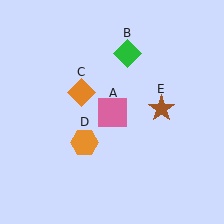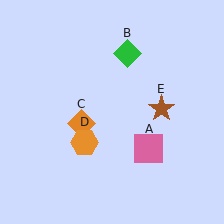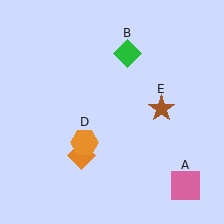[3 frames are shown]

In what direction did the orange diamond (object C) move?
The orange diamond (object C) moved down.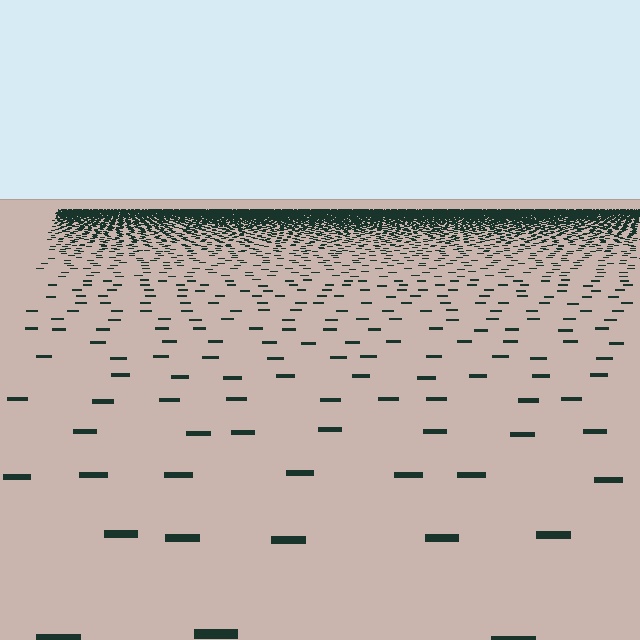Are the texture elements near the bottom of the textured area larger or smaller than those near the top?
Larger. Near the bottom, elements are closer to the viewer and appear at a bigger on-screen size.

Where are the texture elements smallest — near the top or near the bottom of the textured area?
Near the top.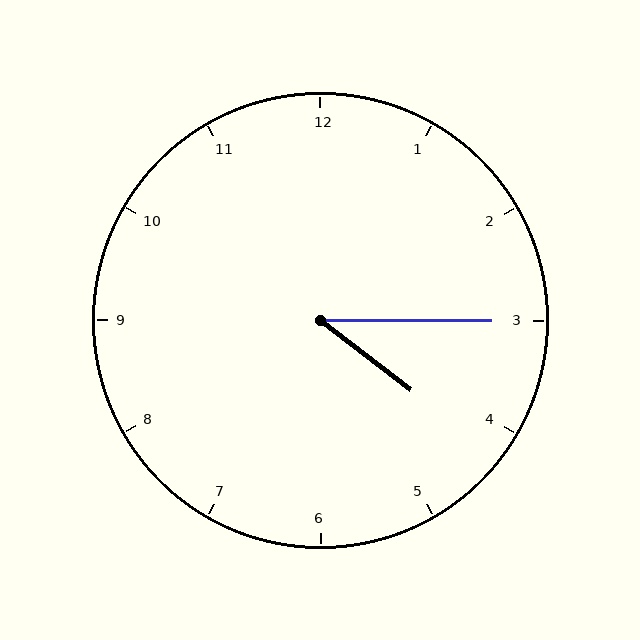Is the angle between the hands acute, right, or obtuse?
It is acute.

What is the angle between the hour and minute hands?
Approximately 38 degrees.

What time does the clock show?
4:15.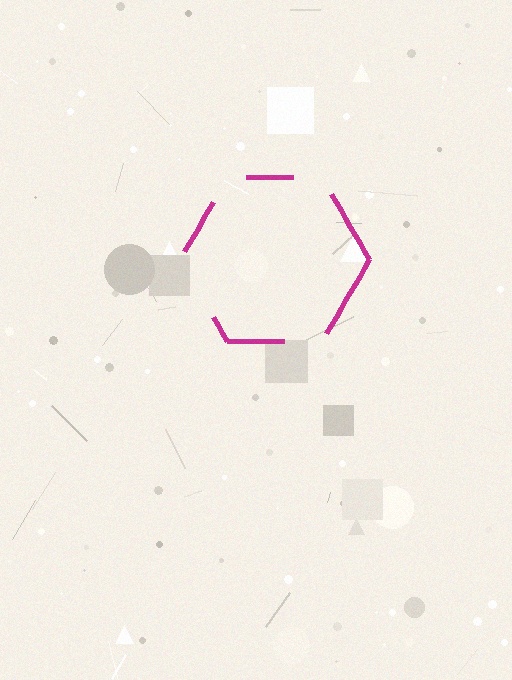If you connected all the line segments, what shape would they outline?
They would outline a hexagon.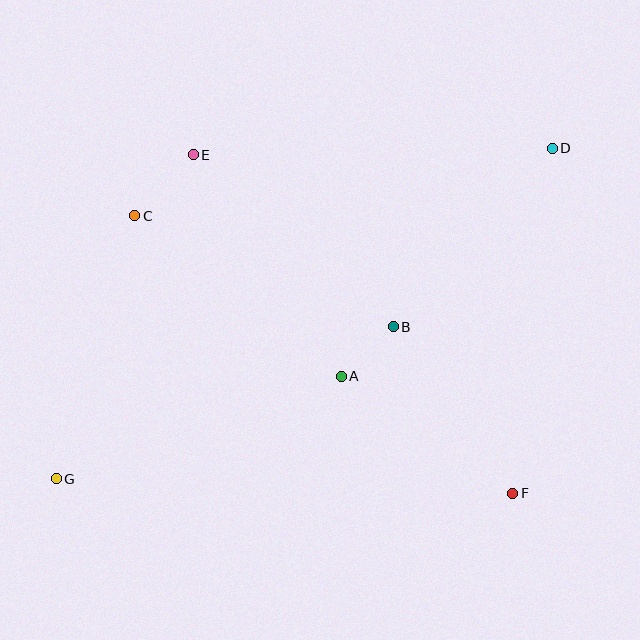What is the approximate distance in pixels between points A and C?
The distance between A and C is approximately 262 pixels.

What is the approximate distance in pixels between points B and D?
The distance between B and D is approximately 240 pixels.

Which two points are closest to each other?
Points A and B are closest to each other.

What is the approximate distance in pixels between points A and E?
The distance between A and E is approximately 267 pixels.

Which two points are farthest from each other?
Points D and G are farthest from each other.